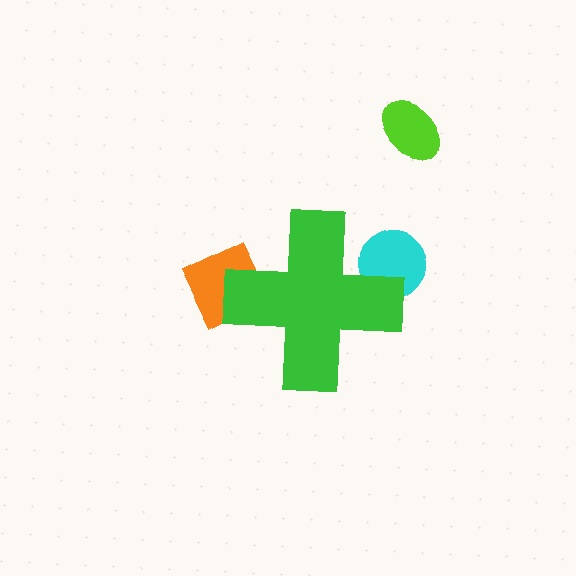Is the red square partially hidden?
Yes, the red square is partially hidden behind the green cross.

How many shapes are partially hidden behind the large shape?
3 shapes are partially hidden.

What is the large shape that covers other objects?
A green cross.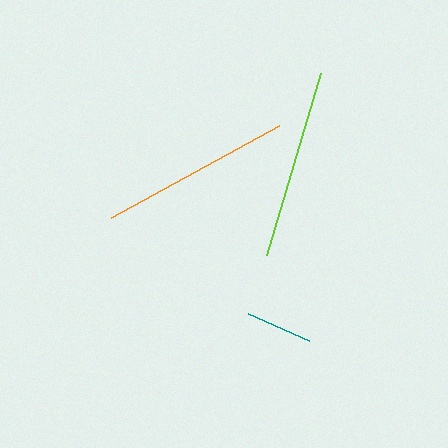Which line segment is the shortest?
The teal line is the shortest at approximately 67 pixels.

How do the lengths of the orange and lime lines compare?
The orange and lime lines are approximately the same length.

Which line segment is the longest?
The orange line is the longest at approximately 191 pixels.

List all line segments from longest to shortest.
From longest to shortest: orange, lime, teal.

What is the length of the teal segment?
The teal segment is approximately 67 pixels long.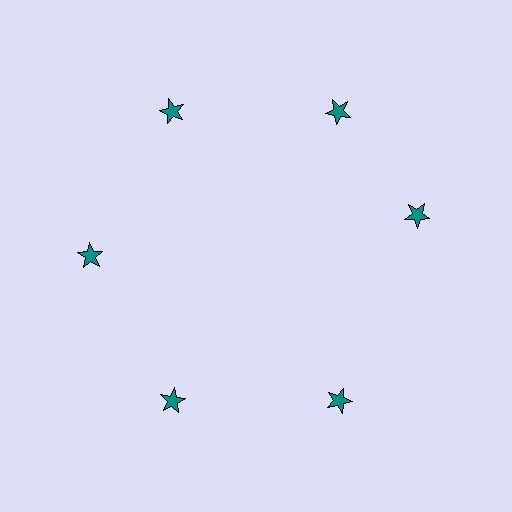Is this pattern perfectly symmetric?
No. The 6 teal stars are arranged in a ring, but one element near the 3 o'clock position is rotated out of alignment along the ring, breaking the 6-fold rotational symmetry.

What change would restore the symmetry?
The symmetry would be restored by rotating it back into even spacing with its neighbors so that all 6 stars sit at equal angles and equal distance from the center.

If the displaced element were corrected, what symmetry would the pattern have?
It would have 6-fold rotational symmetry — the pattern would map onto itself every 60 degrees.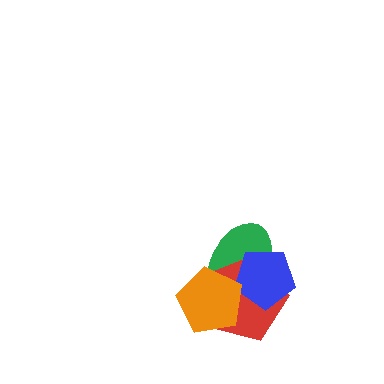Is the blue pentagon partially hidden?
Yes, it is partially covered by another shape.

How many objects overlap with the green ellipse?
3 objects overlap with the green ellipse.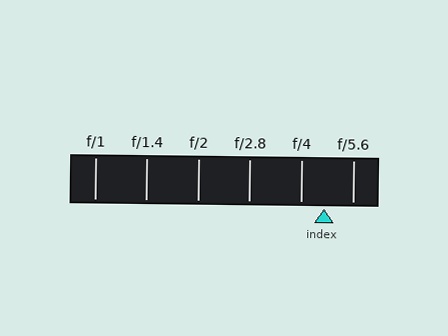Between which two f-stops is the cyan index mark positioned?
The index mark is between f/4 and f/5.6.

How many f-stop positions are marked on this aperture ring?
There are 6 f-stop positions marked.